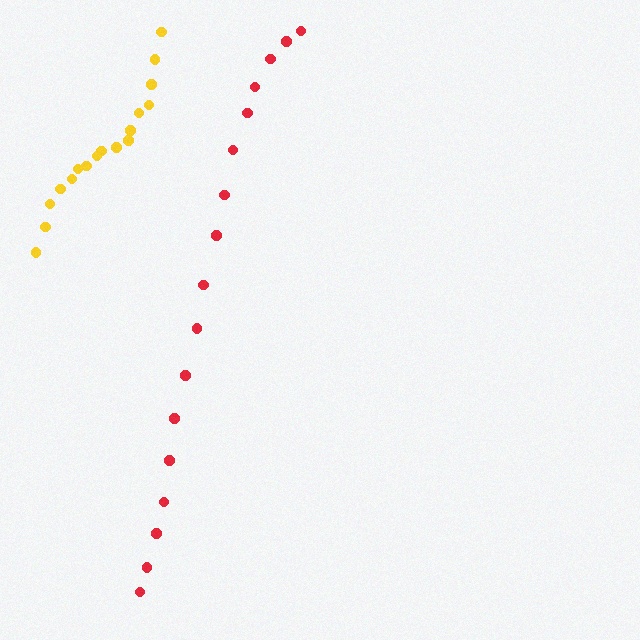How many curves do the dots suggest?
There are 2 distinct paths.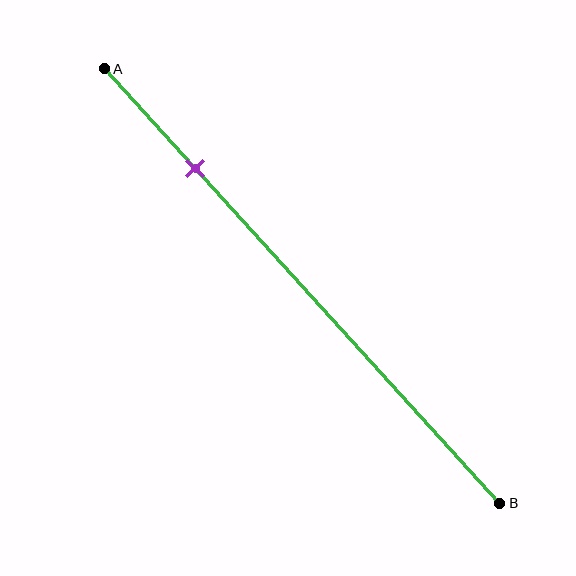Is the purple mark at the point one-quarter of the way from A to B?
Yes, the mark is approximately at the one-quarter point.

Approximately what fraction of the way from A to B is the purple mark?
The purple mark is approximately 25% of the way from A to B.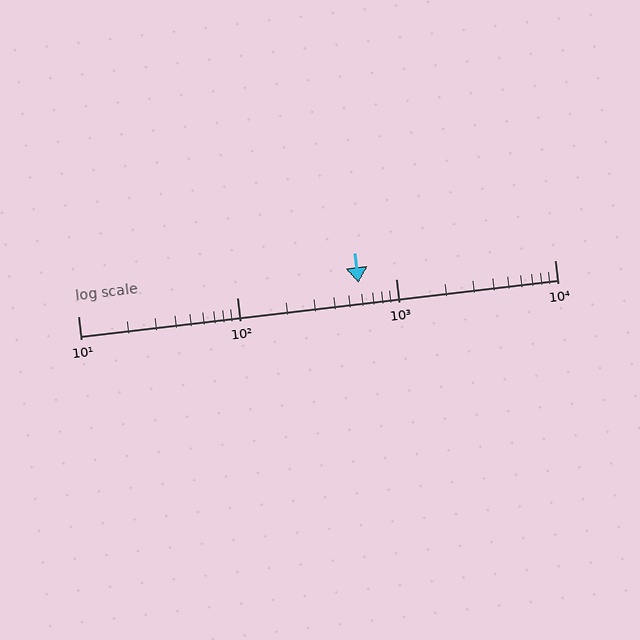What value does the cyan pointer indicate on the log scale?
The pointer indicates approximately 580.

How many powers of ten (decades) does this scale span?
The scale spans 3 decades, from 10 to 10000.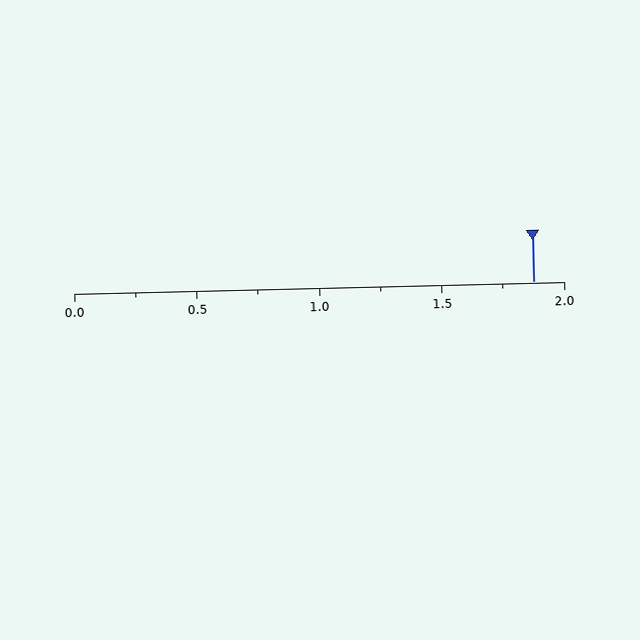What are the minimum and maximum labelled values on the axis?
The axis runs from 0.0 to 2.0.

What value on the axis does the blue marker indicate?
The marker indicates approximately 1.88.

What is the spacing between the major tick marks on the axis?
The major ticks are spaced 0.5 apart.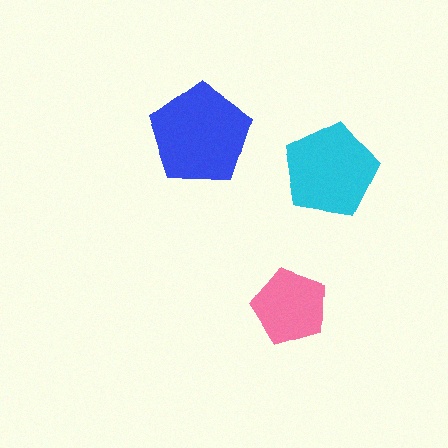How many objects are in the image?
There are 3 objects in the image.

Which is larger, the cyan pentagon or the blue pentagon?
The blue one.